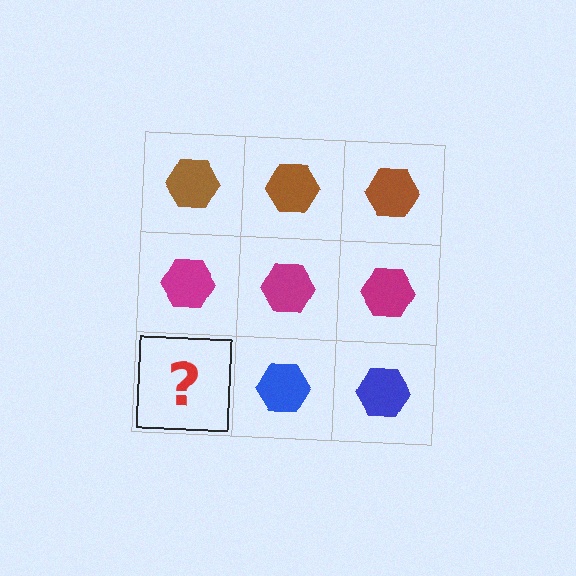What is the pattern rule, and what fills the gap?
The rule is that each row has a consistent color. The gap should be filled with a blue hexagon.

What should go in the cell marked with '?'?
The missing cell should contain a blue hexagon.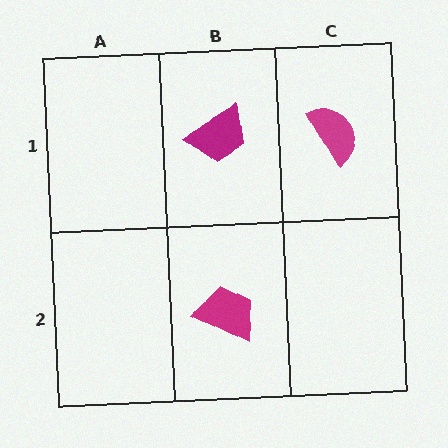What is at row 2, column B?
A magenta trapezoid.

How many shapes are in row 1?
2 shapes.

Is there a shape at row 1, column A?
No, that cell is empty.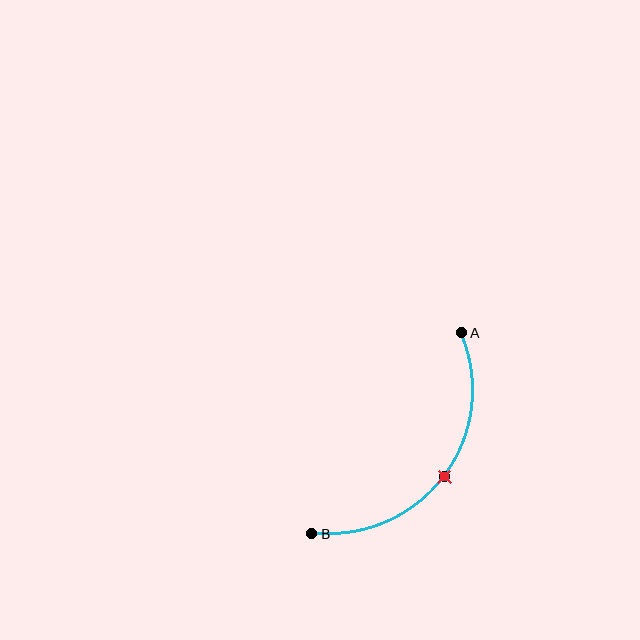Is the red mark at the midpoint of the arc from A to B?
Yes. The red mark lies on the arc at equal arc-length from both A and B — it is the arc midpoint.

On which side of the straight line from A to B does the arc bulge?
The arc bulges below and to the right of the straight line connecting A and B.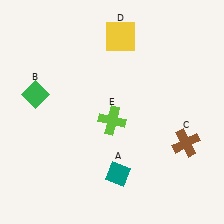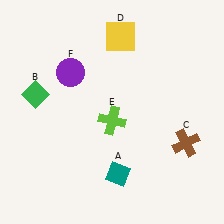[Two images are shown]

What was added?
A purple circle (F) was added in Image 2.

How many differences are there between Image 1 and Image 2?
There is 1 difference between the two images.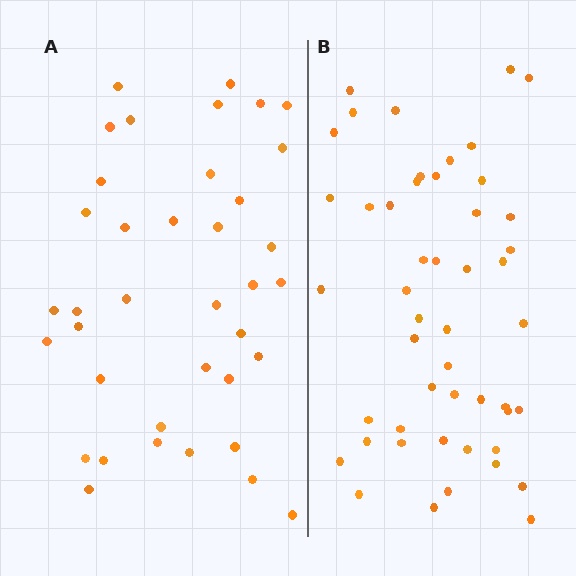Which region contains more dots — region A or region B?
Region B (the right region) has more dots.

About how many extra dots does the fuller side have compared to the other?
Region B has roughly 12 or so more dots than region A.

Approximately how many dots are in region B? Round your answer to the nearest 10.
About 50 dots. (The exact count is 49, which rounds to 50.)